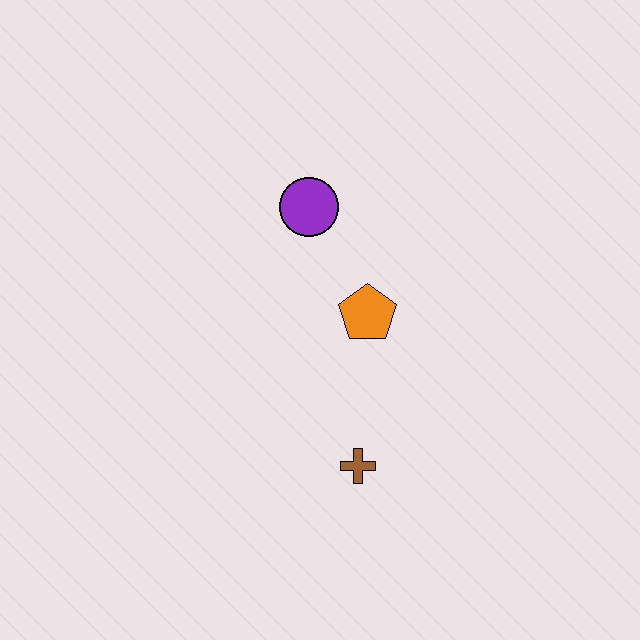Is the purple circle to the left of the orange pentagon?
Yes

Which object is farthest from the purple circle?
The brown cross is farthest from the purple circle.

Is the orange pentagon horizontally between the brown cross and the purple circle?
No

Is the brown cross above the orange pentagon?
No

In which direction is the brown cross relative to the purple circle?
The brown cross is below the purple circle.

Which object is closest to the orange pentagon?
The purple circle is closest to the orange pentagon.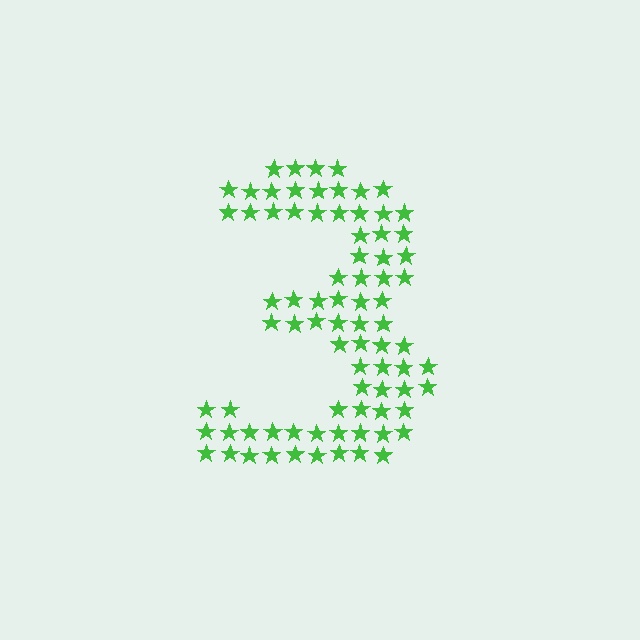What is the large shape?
The large shape is the digit 3.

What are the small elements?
The small elements are stars.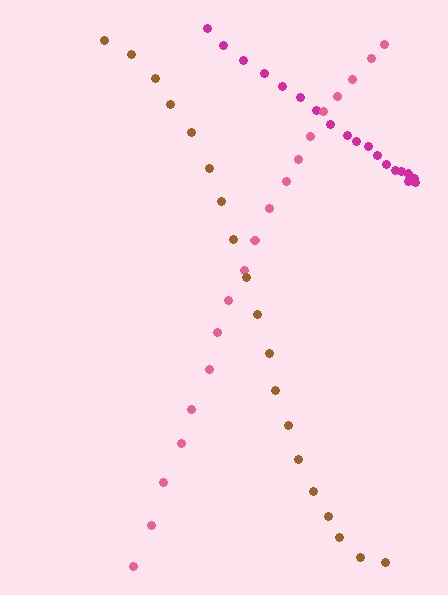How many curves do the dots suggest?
There are 3 distinct paths.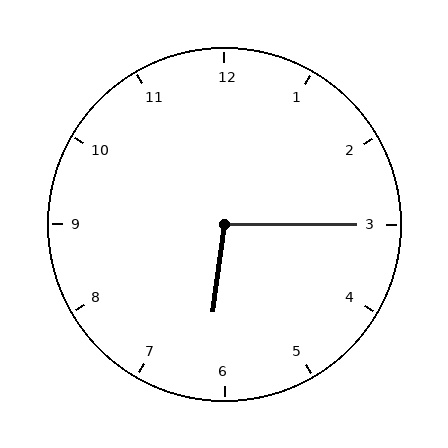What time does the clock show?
6:15.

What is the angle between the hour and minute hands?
Approximately 98 degrees.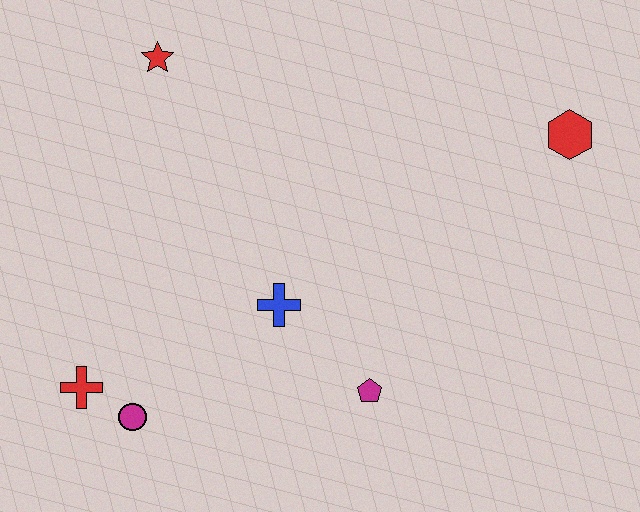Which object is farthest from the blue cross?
The red hexagon is farthest from the blue cross.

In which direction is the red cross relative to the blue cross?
The red cross is to the left of the blue cross.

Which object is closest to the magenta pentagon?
The blue cross is closest to the magenta pentagon.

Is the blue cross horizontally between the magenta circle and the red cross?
No